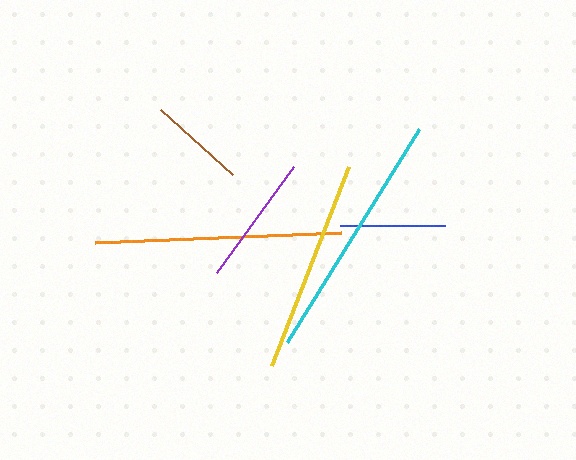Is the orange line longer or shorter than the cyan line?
The cyan line is longer than the orange line.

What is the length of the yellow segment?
The yellow segment is approximately 214 pixels long.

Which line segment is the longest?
The cyan line is the longest at approximately 250 pixels.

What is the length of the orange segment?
The orange segment is approximately 246 pixels long.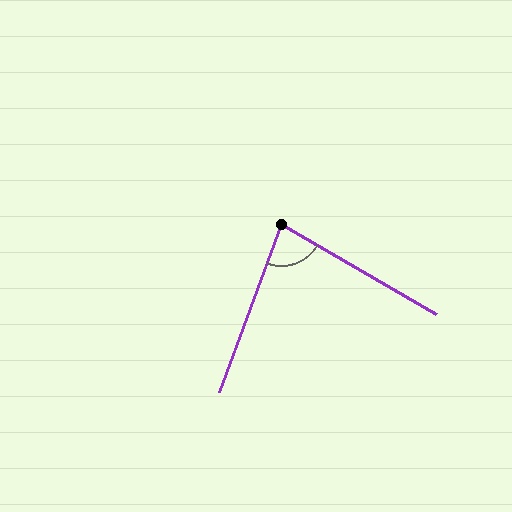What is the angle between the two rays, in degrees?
Approximately 80 degrees.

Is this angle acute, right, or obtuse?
It is acute.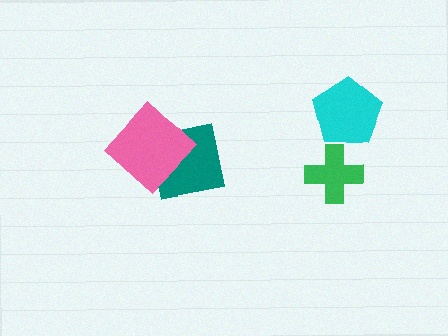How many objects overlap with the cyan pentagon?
0 objects overlap with the cyan pentagon.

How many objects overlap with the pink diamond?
1 object overlaps with the pink diamond.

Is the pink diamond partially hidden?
No, no other shape covers it.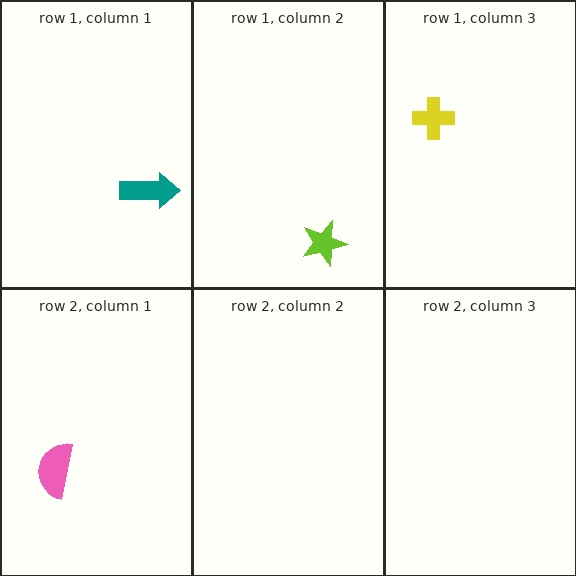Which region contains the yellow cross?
The row 1, column 3 region.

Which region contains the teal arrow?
The row 1, column 1 region.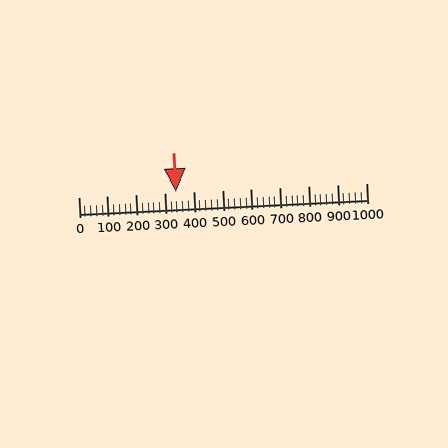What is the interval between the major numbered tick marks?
The major tick marks are spaced 100 units apart.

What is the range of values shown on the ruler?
The ruler shows values from 0 to 1000.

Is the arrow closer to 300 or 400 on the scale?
The arrow is closer to 300.